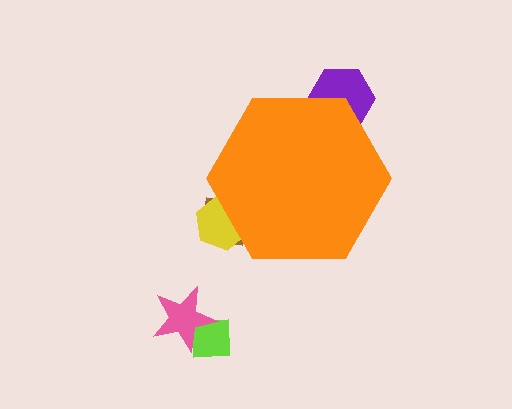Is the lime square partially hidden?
No, the lime square is fully visible.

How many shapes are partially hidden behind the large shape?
3 shapes are partially hidden.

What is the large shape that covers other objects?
An orange hexagon.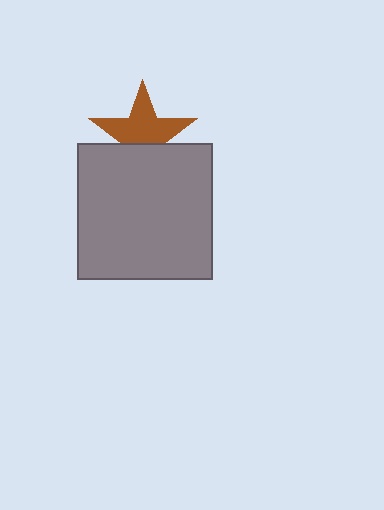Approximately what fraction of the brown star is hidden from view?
Roughly 36% of the brown star is hidden behind the gray square.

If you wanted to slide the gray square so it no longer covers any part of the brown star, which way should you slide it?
Slide it down — that is the most direct way to separate the two shapes.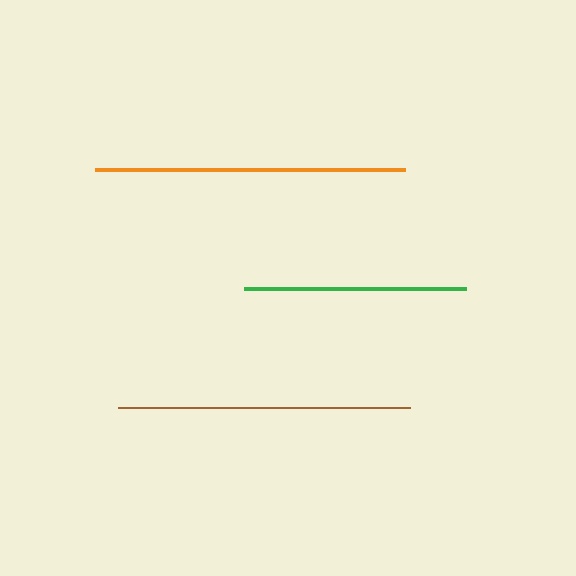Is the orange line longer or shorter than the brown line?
The orange line is longer than the brown line.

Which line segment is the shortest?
The green line is the shortest at approximately 222 pixels.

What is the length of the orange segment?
The orange segment is approximately 311 pixels long.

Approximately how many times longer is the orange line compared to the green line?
The orange line is approximately 1.4 times the length of the green line.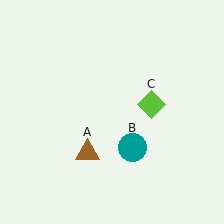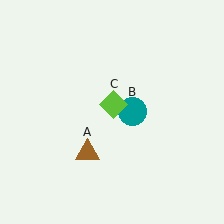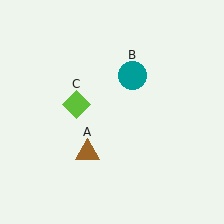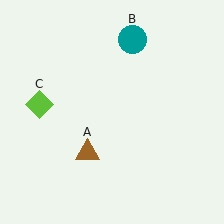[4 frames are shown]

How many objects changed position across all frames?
2 objects changed position: teal circle (object B), lime diamond (object C).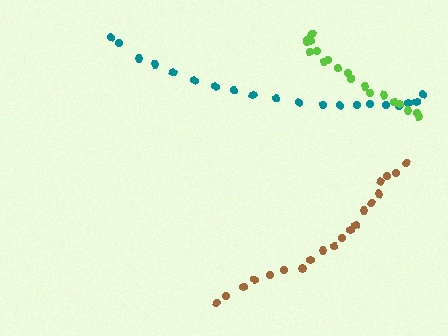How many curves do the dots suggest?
There are 3 distinct paths.